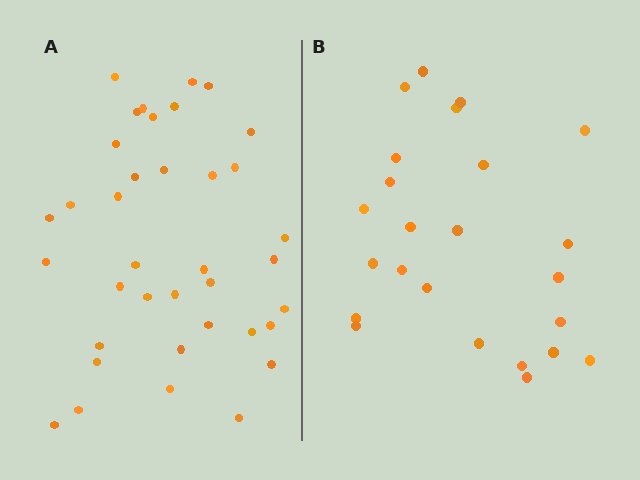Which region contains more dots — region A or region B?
Region A (the left region) has more dots.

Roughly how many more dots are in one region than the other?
Region A has approximately 15 more dots than region B.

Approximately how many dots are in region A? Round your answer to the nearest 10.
About 40 dots. (The exact count is 37, which rounds to 40.)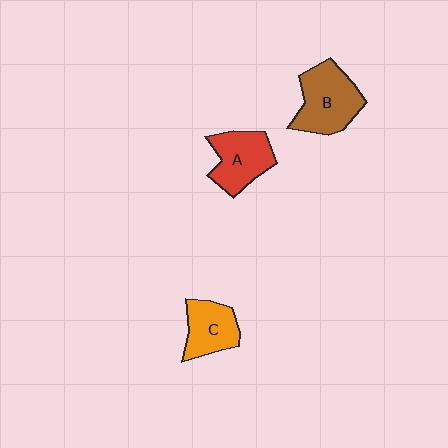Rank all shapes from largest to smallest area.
From largest to smallest: B (brown), A (red), C (orange).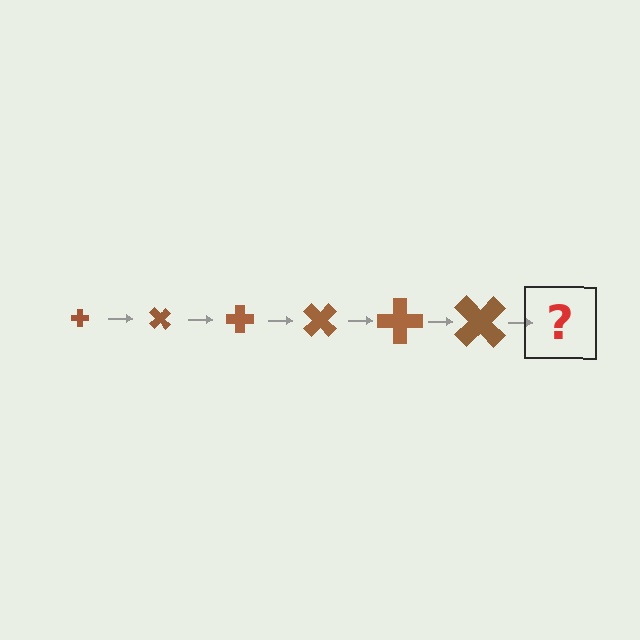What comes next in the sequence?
The next element should be a cross, larger than the previous one and rotated 270 degrees from the start.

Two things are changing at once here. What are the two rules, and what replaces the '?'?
The two rules are that the cross grows larger each step and it rotates 45 degrees each step. The '?' should be a cross, larger than the previous one and rotated 270 degrees from the start.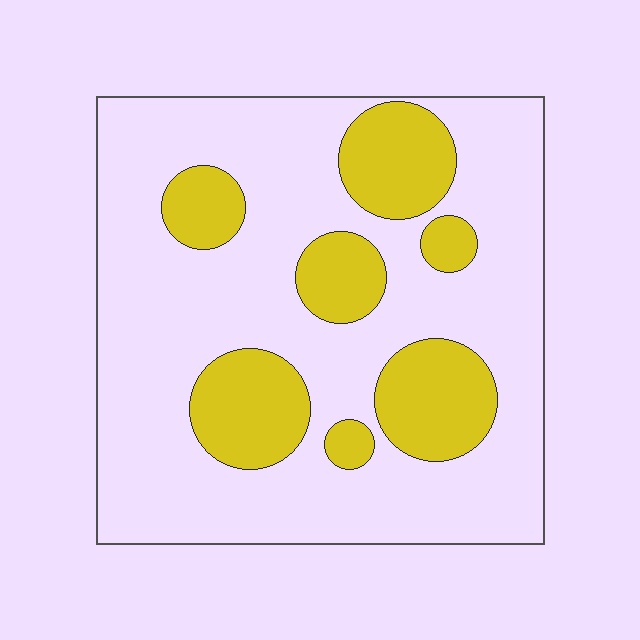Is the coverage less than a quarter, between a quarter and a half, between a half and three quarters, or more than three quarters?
Between a quarter and a half.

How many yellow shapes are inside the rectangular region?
7.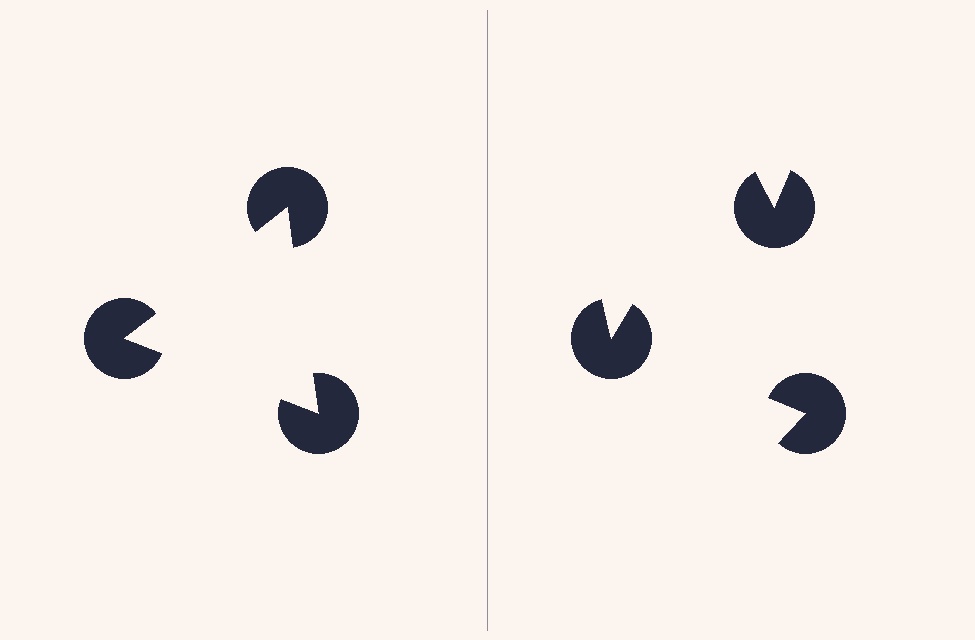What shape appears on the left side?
An illusory triangle.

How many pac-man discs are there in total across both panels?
6 — 3 on each side.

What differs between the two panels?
The pac-man discs are positioned identically on both sides; only the wedge orientations differ. On the left they align to a triangle; on the right they are misaligned.